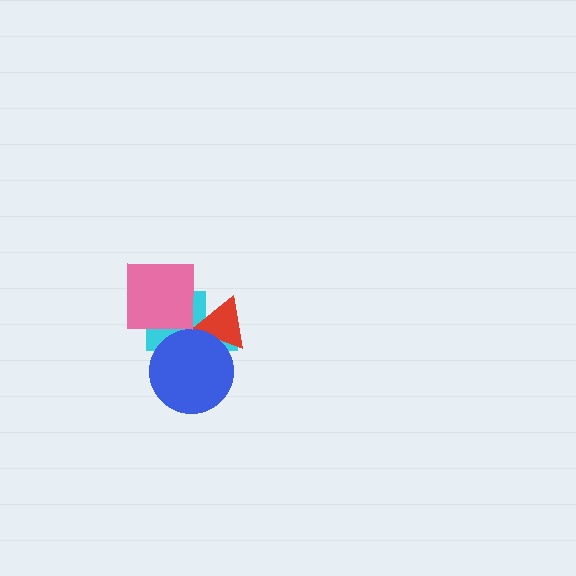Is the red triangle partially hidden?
Yes, it is partially covered by another shape.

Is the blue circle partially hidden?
No, no other shape covers it.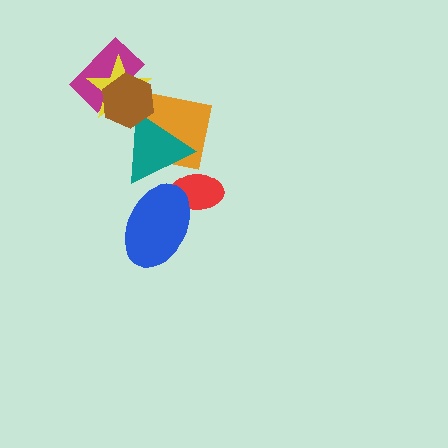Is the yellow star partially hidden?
Yes, it is partially covered by another shape.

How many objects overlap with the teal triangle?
4 objects overlap with the teal triangle.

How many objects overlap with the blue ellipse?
2 objects overlap with the blue ellipse.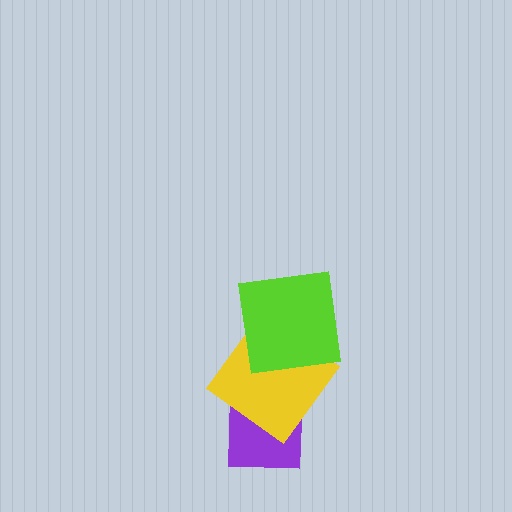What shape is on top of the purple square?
The yellow diamond is on top of the purple square.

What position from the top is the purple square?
The purple square is 3rd from the top.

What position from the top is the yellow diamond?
The yellow diamond is 2nd from the top.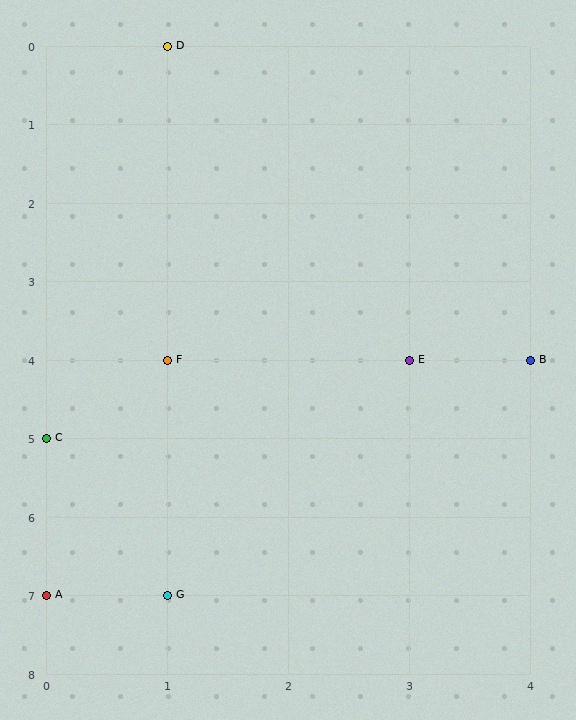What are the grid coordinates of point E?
Point E is at grid coordinates (3, 4).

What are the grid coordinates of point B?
Point B is at grid coordinates (4, 4).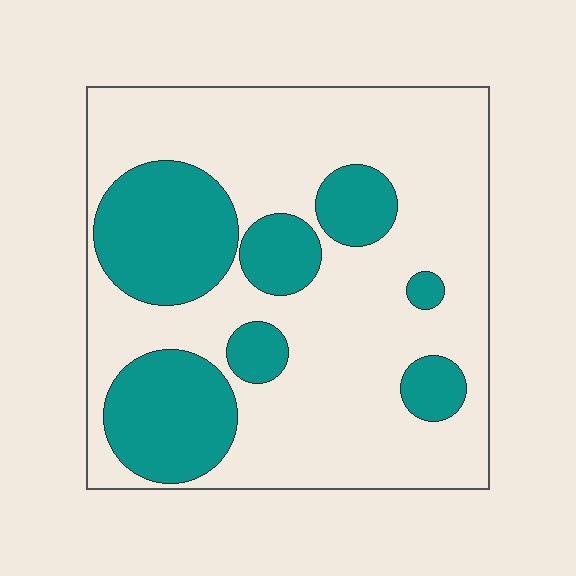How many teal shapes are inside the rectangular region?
7.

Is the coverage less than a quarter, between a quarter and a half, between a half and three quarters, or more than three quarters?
Between a quarter and a half.